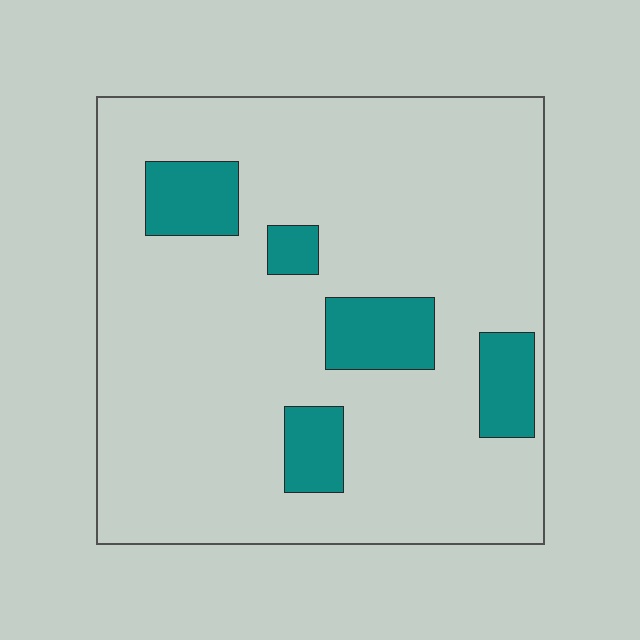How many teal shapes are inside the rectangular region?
5.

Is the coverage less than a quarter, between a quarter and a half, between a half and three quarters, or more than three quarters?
Less than a quarter.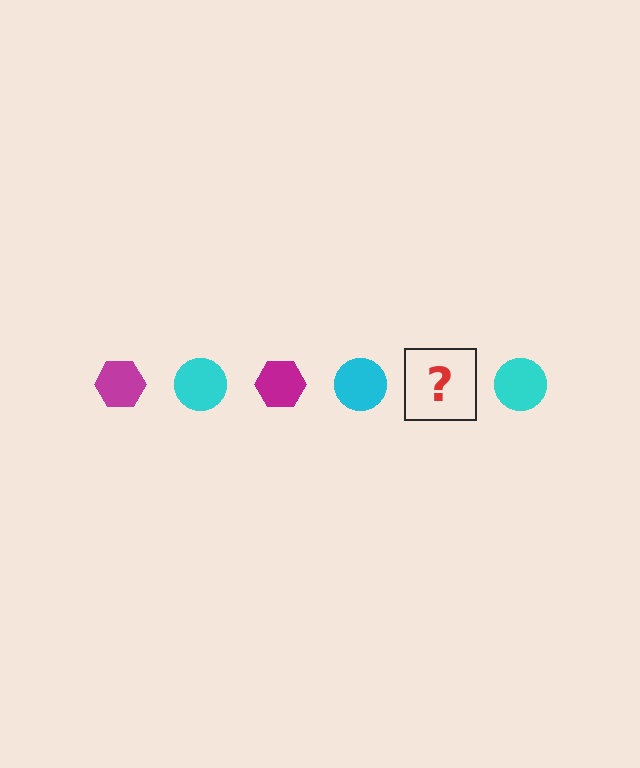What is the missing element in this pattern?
The missing element is a magenta hexagon.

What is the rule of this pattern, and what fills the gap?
The rule is that the pattern alternates between magenta hexagon and cyan circle. The gap should be filled with a magenta hexagon.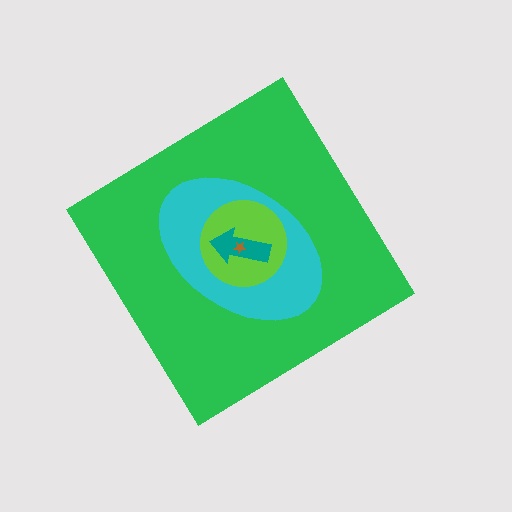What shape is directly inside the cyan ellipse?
The lime circle.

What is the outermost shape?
The green diamond.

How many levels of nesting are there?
5.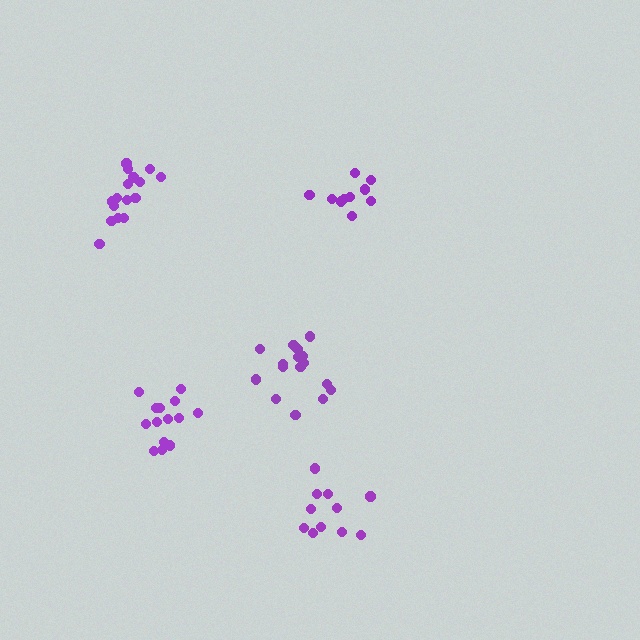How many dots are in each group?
Group 1: 14 dots, Group 2: 11 dots, Group 3: 16 dots, Group 4: 10 dots, Group 5: 16 dots (67 total).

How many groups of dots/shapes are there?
There are 5 groups.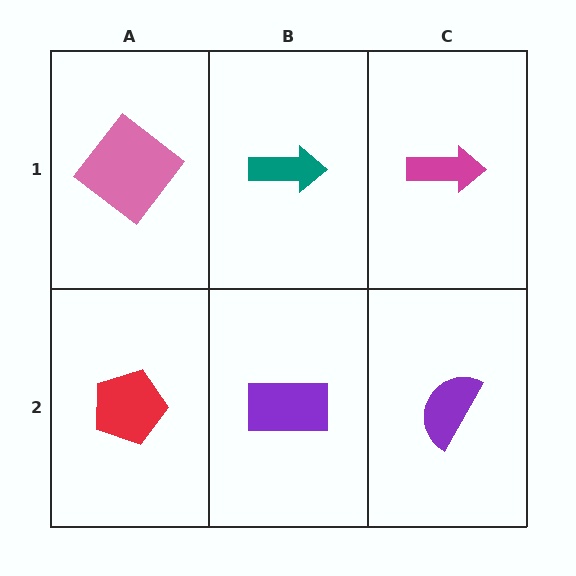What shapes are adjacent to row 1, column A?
A red pentagon (row 2, column A), a teal arrow (row 1, column B).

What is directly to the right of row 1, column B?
A magenta arrow.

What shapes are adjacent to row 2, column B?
A teal arrow (row 1, column B), a red pentagon (row 2, column A), a purple semicircle (row 2, column C).